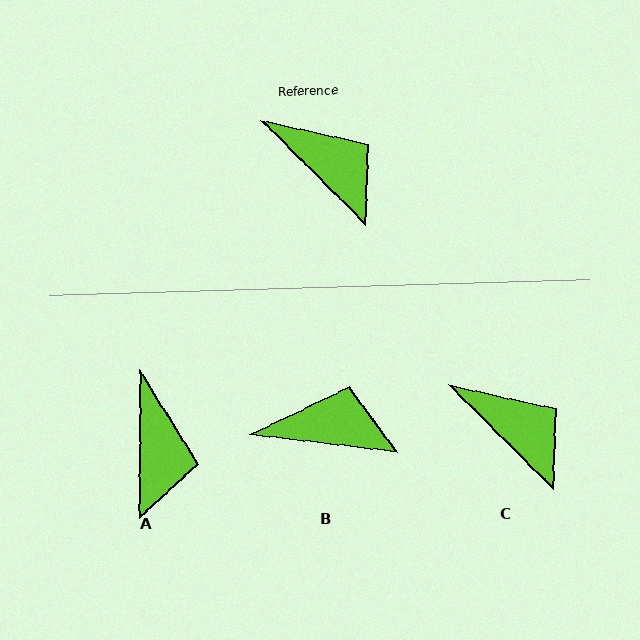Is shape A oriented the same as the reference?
No, it is off by about 45 degrees.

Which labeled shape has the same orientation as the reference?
C.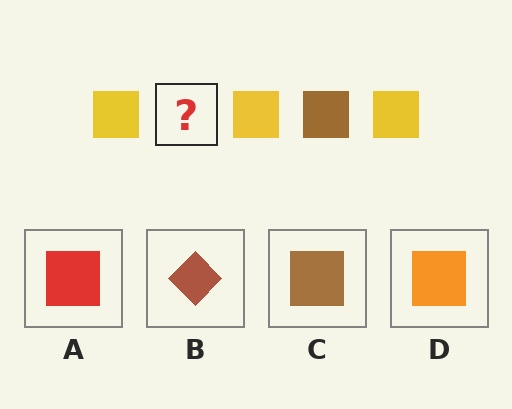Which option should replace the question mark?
Option C.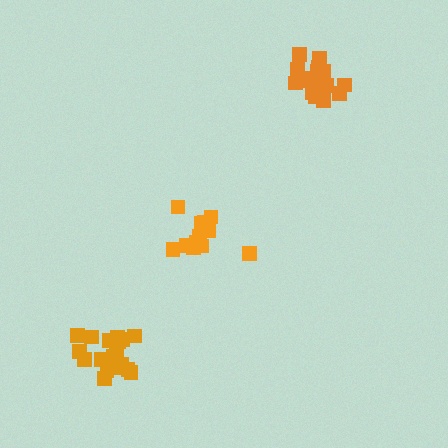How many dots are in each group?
Group 1: 19 dots, Group 2: 14 dots, Group 3: 17 dots (50 total).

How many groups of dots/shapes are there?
There are 3 groups.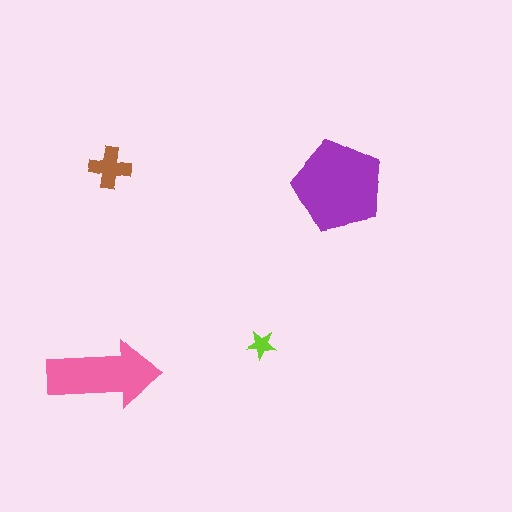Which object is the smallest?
The lime star.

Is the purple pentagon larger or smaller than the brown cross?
Larger.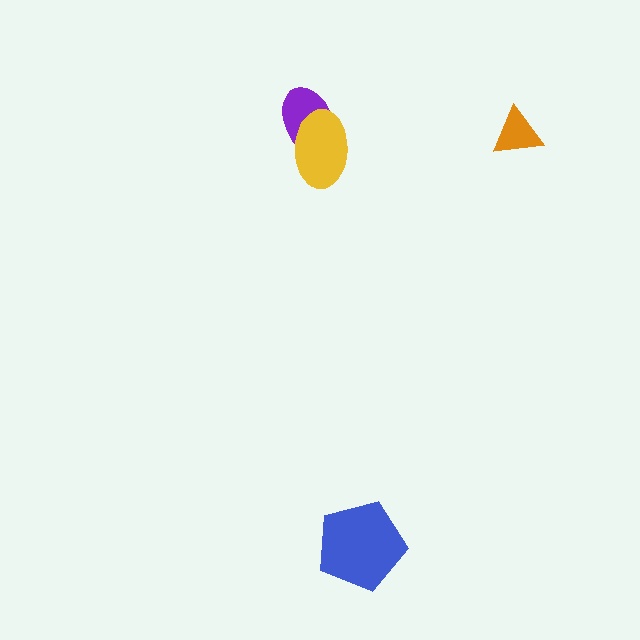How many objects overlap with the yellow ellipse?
1 object overlaps with the yellow ellipse.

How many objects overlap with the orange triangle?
0 objects overlap with the orange triangle.